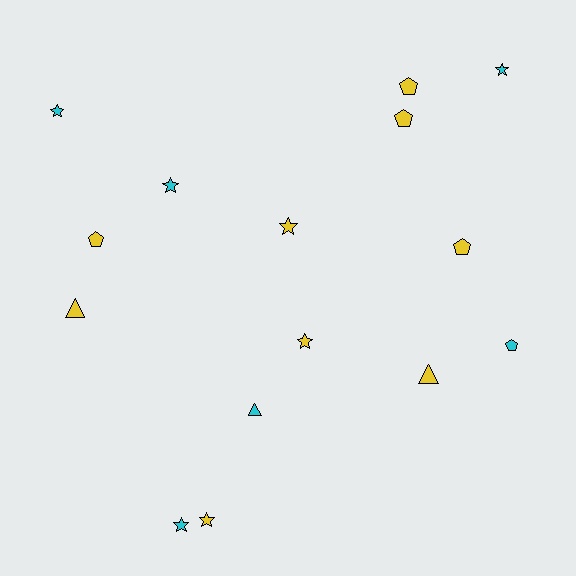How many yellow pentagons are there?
There are 4 yellow pentagons.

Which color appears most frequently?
Yellow, with 9 objects.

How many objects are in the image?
There are 15 objects.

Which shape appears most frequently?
Star, with 7 objects.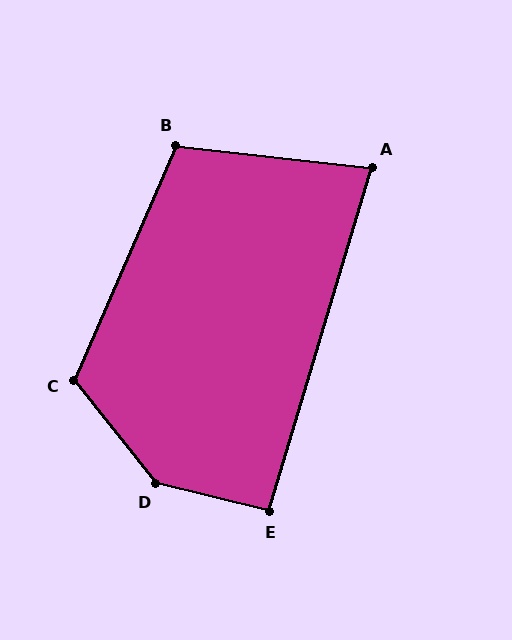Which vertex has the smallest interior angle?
A, at approximately 80 degrees.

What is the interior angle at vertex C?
Approximately 118 degrees (obtuse).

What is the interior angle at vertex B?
Approximately 107 degrees (obtuse).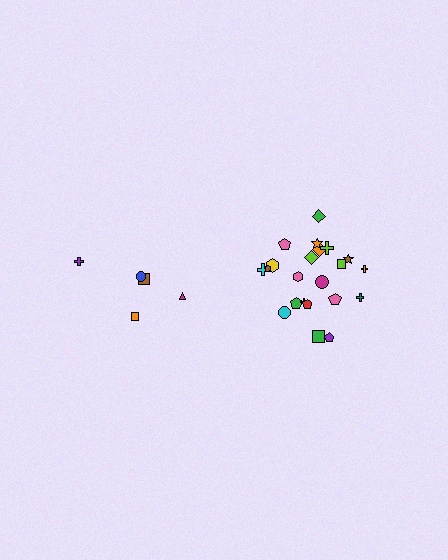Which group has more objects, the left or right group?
The right group.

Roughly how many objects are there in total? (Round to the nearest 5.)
Roughly 25 objects in total.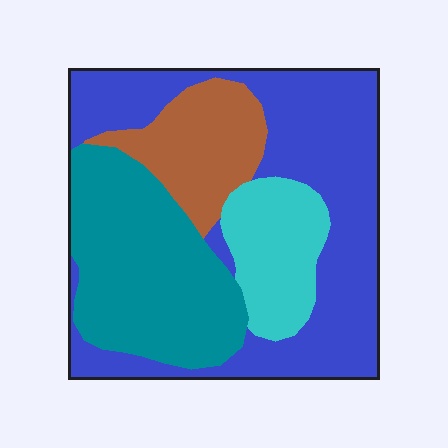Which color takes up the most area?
Blue, at roughly 45%.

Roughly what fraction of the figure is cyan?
Cyan covers around 15% of the figure.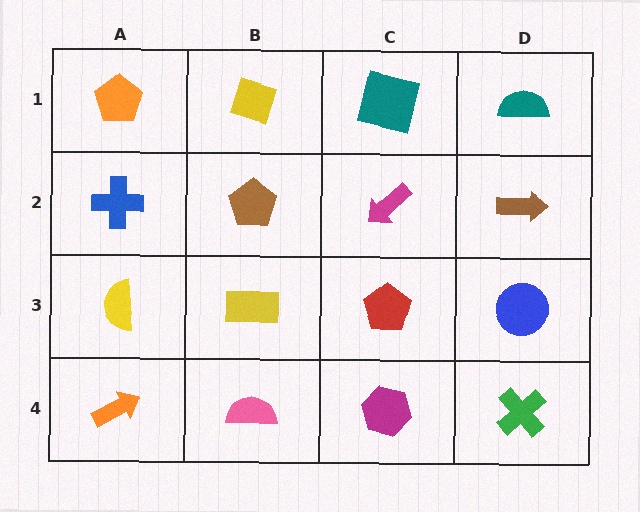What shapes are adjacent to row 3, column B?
A brown pentagon (row 2, column B), a pink semicircle (row 4, column B), a yellow semicircle (row 3, column A), a red pentagon (row 3, column C).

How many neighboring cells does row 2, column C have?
4.